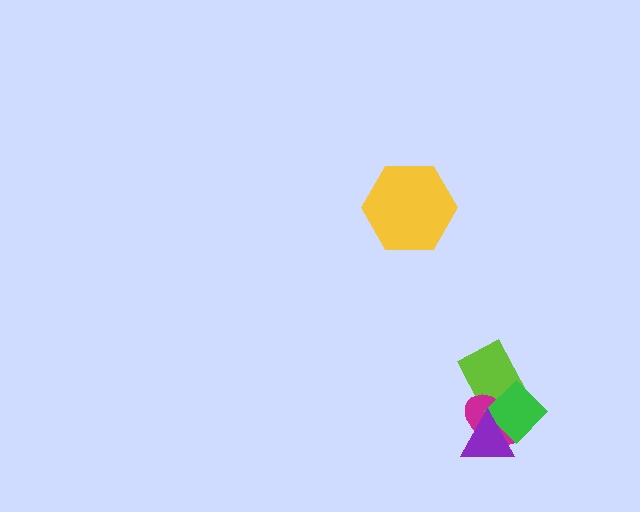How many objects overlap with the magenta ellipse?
3 objects overlap with the magenta ellipse.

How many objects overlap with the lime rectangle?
3 objects overlap with the lime rectangle.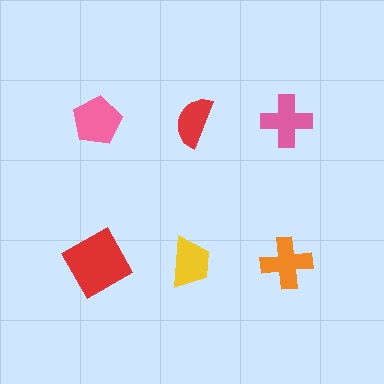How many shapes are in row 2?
3 shapes.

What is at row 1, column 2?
A red semicircle.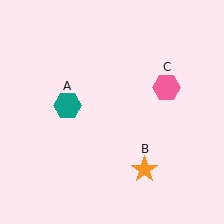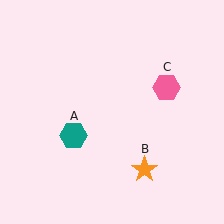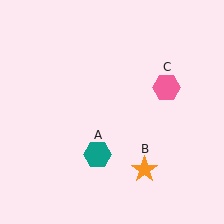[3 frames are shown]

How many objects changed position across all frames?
1 object changed position: teal hexagon (object A).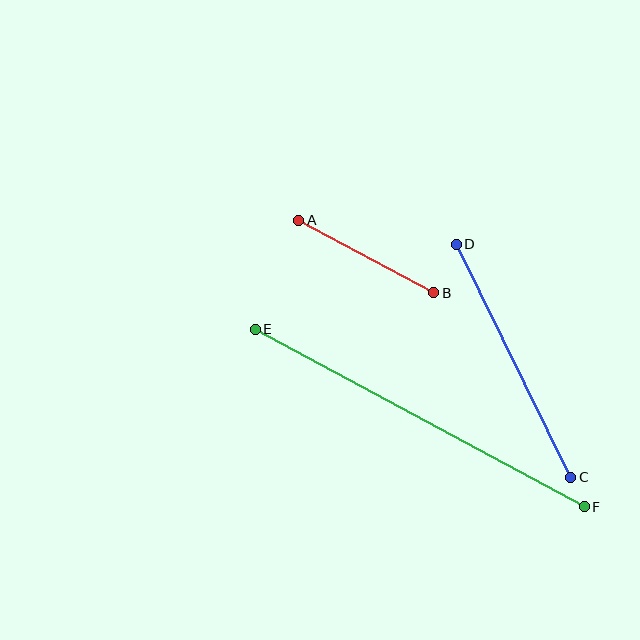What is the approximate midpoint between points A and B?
The midpoint is at approximately (366, 257) pixels.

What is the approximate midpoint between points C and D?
The midpoint is at approximately (513, 361) pixels.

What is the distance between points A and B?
The distance is approximately 153 pixels.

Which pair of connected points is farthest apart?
Points E and F are farthest apart.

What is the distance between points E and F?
The distance is approximately 374 pixels.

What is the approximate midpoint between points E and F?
The midpoint is at approximately (420, 418) pixels.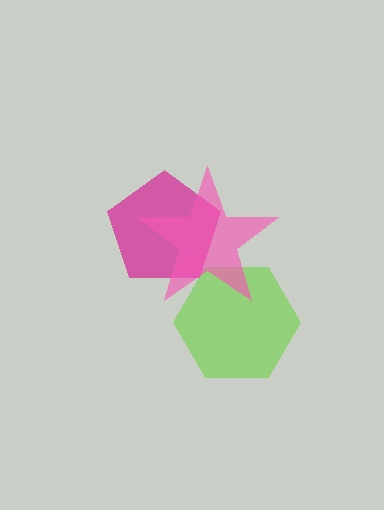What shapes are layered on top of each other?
The layered shapes are: a magenta pentagon, a lime hexagon, a pink star.